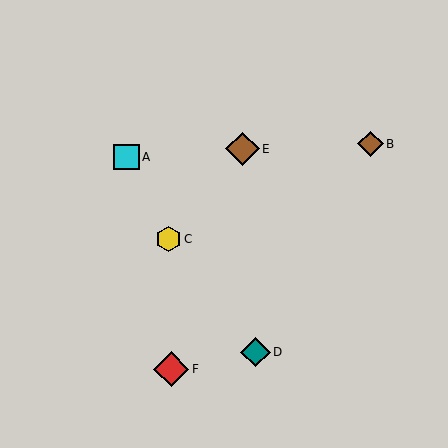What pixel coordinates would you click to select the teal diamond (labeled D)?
Click at (255, 352) to select the teal diamond D.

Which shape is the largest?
The red diamond (labeled F) is the largest.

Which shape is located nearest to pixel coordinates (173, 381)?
The red diamond (labeled F) at (171, 369) is nearest to that location.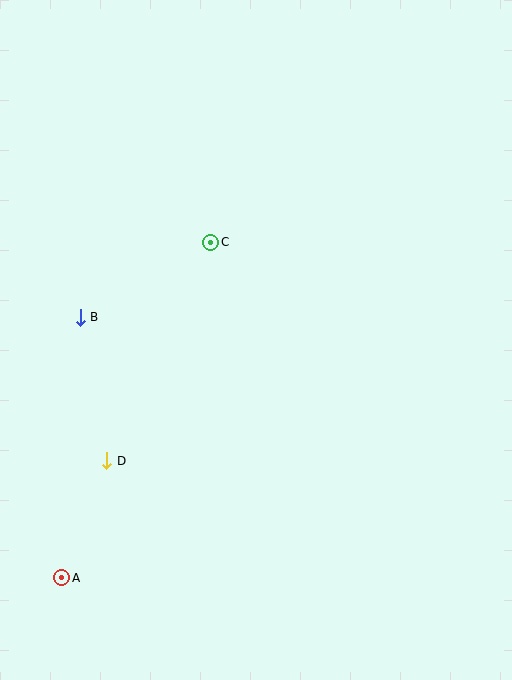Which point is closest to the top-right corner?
Point C is closest to the top-right corner.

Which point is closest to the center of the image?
Point C at (211, 242) is closest to the center.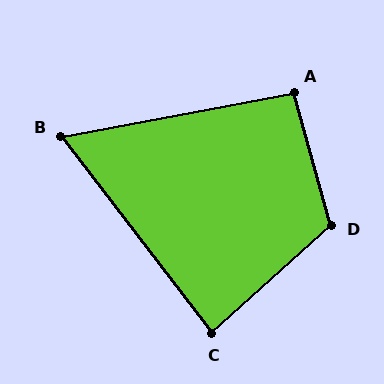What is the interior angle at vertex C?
Approximately 85 degrees (approximately right).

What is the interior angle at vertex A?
Approximately 95 degrees (approximately right).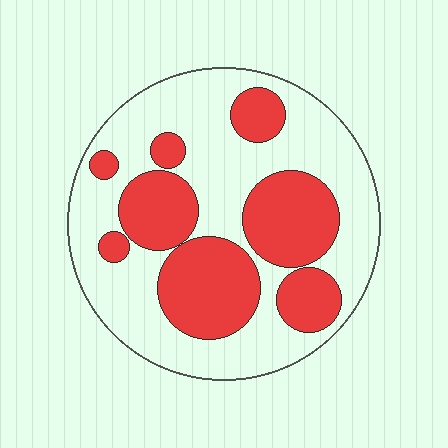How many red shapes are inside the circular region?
8.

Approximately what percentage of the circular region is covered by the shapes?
Approximately 40%.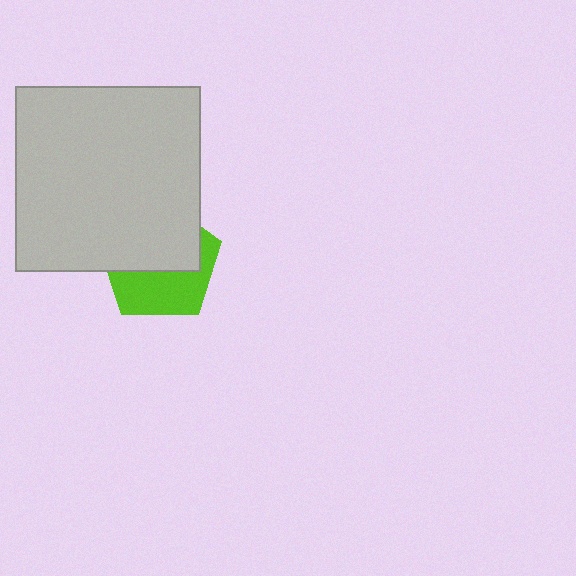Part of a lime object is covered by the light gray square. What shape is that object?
It is a pentagon.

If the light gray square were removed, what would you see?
You would see the complete lime pentagon.